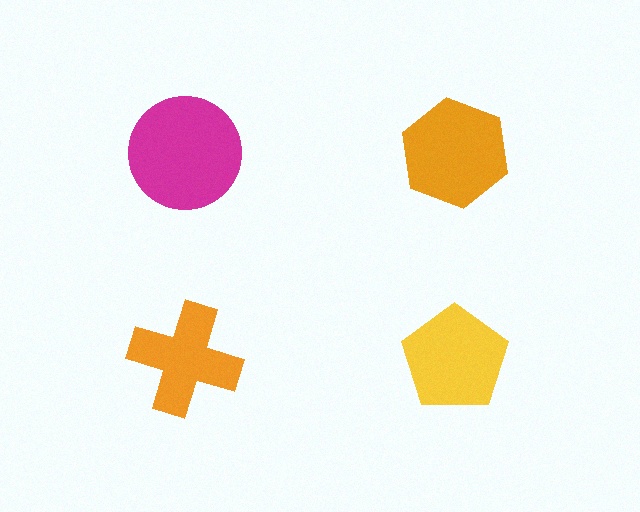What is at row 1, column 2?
An orange hexagon.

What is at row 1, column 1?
A magenta circle.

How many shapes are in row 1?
2 shapes.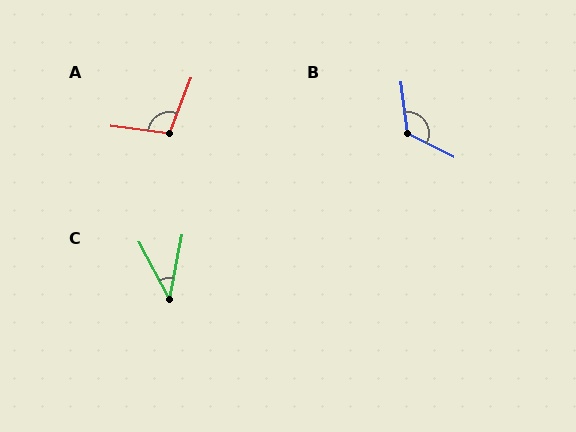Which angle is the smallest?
C, at approximately 38 degrees.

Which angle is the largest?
B, at approximately 125 degrees.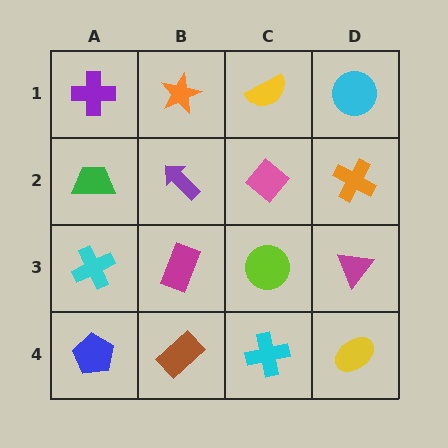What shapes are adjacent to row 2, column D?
A cyan circle (row 1, column D), a magenta triangle (row 3, column D), a pink diamond (row 2, column C).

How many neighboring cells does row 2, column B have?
4.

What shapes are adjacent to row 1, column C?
A pink diamond (row 2, column C), an orange star (row 1, column B), a cyan circle (row 1, column D).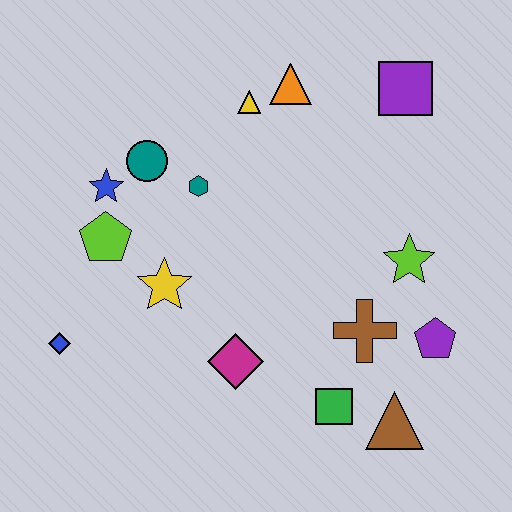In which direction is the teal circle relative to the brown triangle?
The teal circle is above the brown triangle.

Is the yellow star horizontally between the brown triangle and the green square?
No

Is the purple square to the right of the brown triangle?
Yes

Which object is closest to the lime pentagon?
The blue star is closest to the lime pentagon.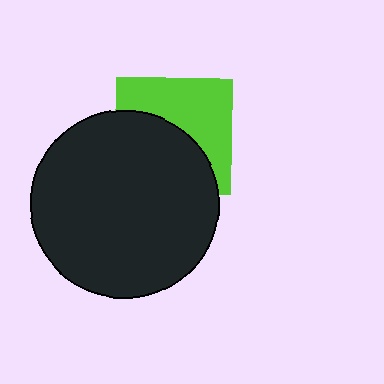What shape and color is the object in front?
The object in front is a black circle.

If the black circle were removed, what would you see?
You would see the complete lime square.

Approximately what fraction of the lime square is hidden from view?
Roughly 50% of the lime square is hidden behind the black circle.